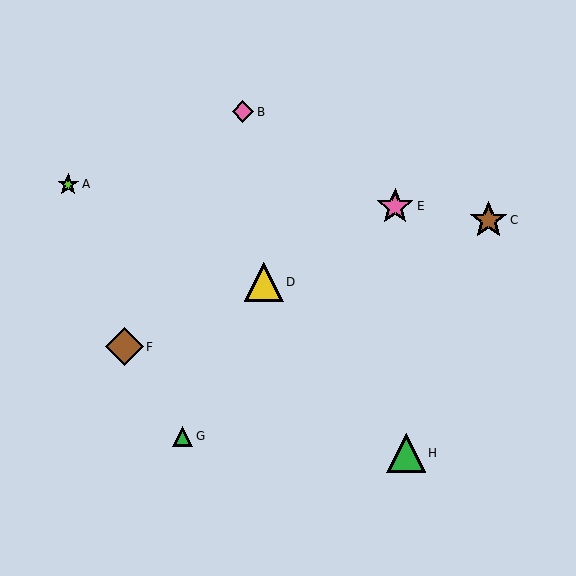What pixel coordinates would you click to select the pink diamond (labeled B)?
Click at (243, 112) to select the pink diamond B.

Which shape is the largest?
The yellow triangle (labeled D) is the largest.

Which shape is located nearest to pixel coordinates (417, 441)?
The green triangle (labeled H) at (406, 453) is nearest to that location.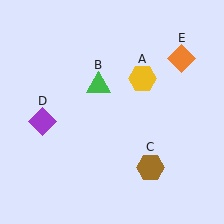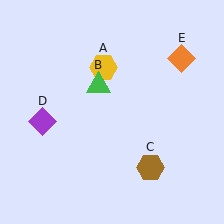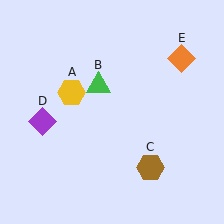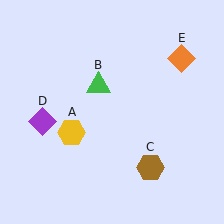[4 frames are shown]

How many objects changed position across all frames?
1 object changed position: yellow hexagon (object A).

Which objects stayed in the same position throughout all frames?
Green triangle (object B) and brown hexagon (object C) and purple diamond (object D) and orange diamond (object E) remained stationary.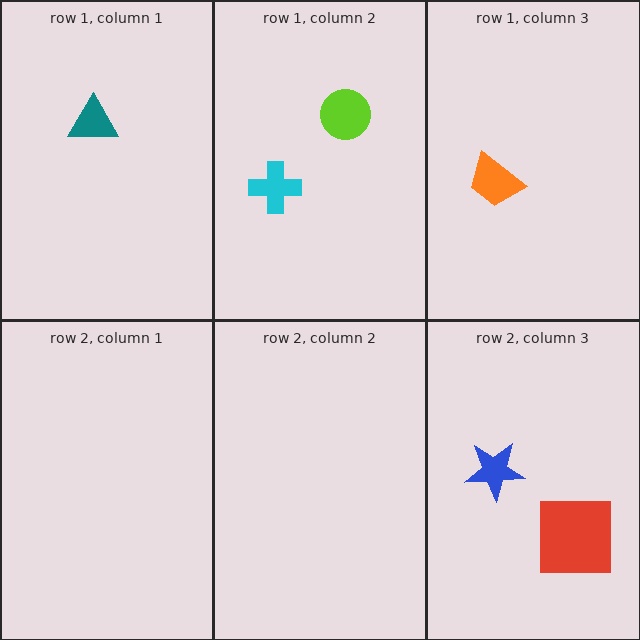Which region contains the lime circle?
The row 1, column 2 region.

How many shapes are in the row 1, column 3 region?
1.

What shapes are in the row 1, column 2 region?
The cyan cross, the lime circle.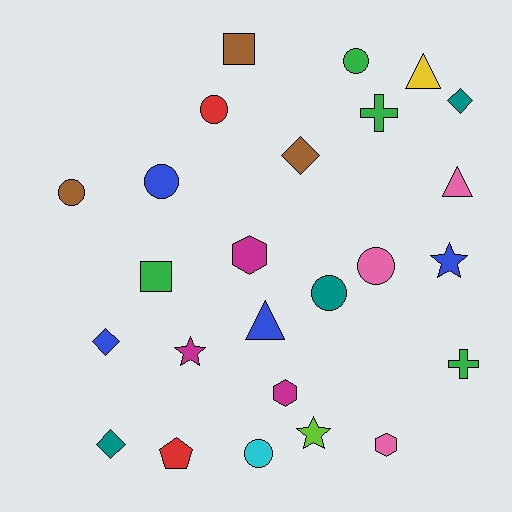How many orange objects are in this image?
There are no orange objects.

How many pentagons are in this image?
There is 1 pentagon.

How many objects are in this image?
There are 25 objects.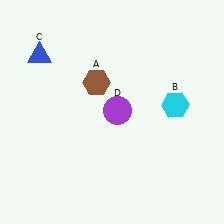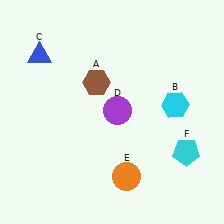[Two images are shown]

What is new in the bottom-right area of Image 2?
An orange circle (E) was added in the bottom-right area of Image 2.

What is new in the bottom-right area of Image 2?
A cyan pentagon (F) was added in the bottom-right area of Image 2.